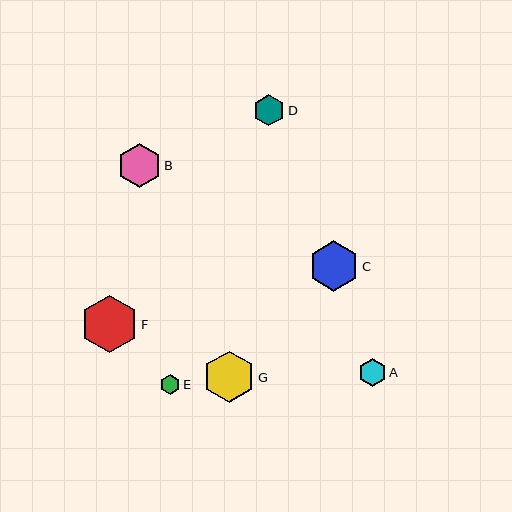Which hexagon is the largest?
Hexagon F is the largest with a size of approximately 57 pixels.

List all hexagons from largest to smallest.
From largest to smallest: F, G, C, B, D, A, E.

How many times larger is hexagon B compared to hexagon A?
Hexagon B is approximately 1.6 times the size of hexagon A.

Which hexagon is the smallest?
Hexagon E is the smallest with a size of approximately 20 pixels.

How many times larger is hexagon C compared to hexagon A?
Hexagon C is approximately 1.9 times the size of hexagon A.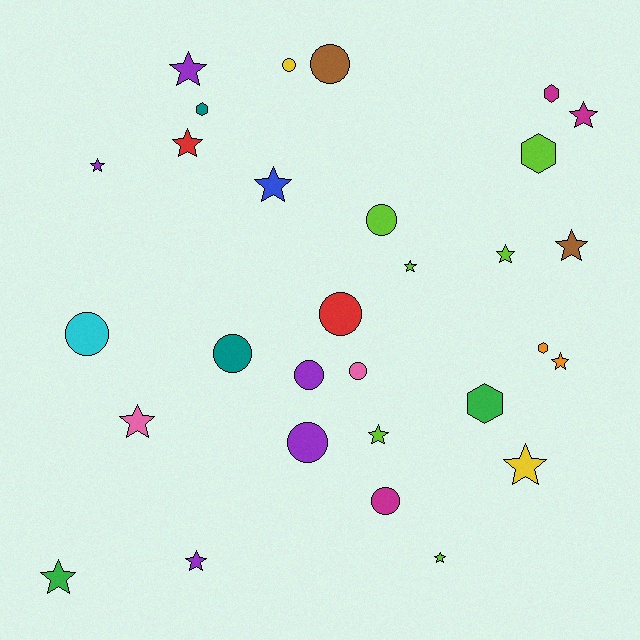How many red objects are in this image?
There are 2 red objects.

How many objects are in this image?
There are 30 objects.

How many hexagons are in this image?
There are 5 hexagons.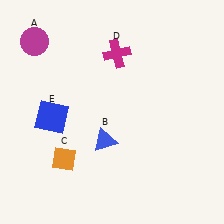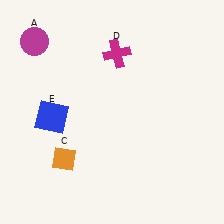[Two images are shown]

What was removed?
The blue triangle (B) was removed in Image 2.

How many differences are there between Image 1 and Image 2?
There is 1 difference between the two images.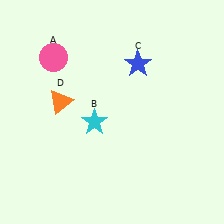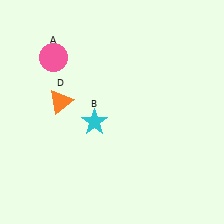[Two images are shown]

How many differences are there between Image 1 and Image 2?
There is 1 difference between the two images.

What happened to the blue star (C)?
The blue star (C) was removed in Image 2. It was in the top-right area of Image 1.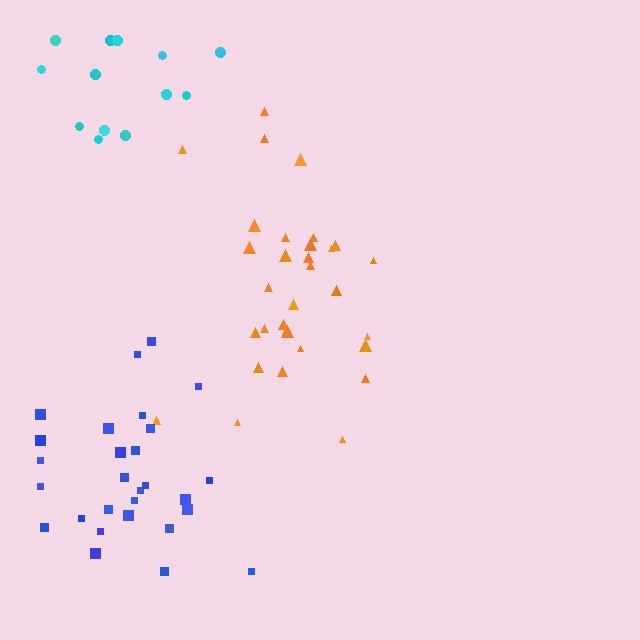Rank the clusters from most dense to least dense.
blue, orange, cyan.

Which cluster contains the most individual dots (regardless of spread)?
Orange (32).